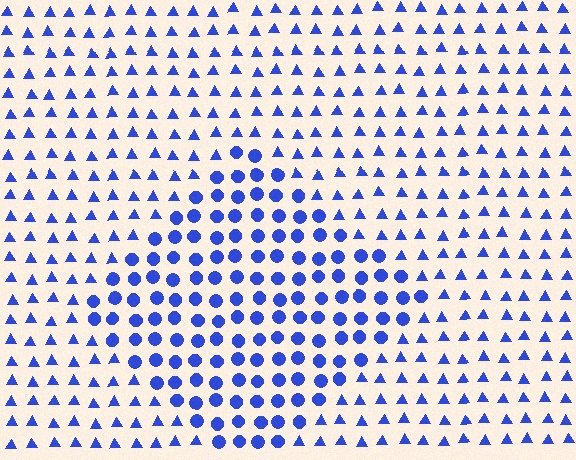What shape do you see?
I see a diamond.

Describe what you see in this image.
The image is filled with small blue elements arranged in a uniform grid. A diamond-shaped region contains circles, while the surrounding area contains triangles. The boundary is defined purely by the change in element shape.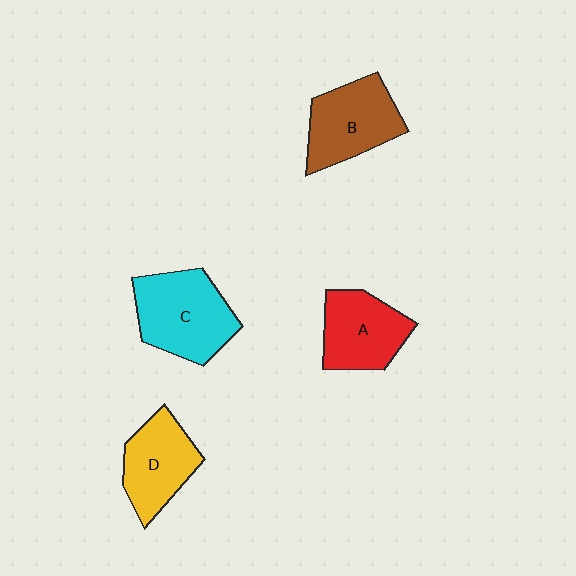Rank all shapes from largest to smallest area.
From largest to smallest: C (cyan), B (brown), A (red), D (yellow).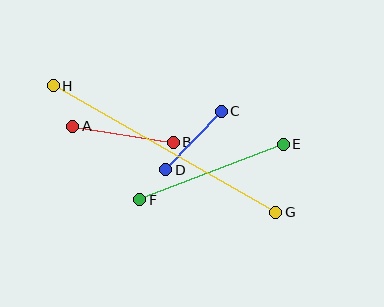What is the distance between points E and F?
The distance is approximately 154 pixels.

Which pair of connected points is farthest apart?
Points G and H are farthest apart.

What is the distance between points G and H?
The distance is approximately 256 pixels.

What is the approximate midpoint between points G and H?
The midpoint is at approximately (165, 149) pixels.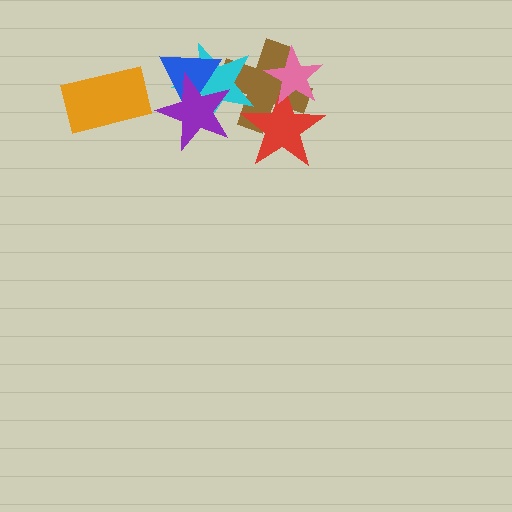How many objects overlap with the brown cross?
4 objects overlap with the brown cross.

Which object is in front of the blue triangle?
The purple star is in front of the blue triangle.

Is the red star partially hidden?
Yes, it is partially covered by another shape.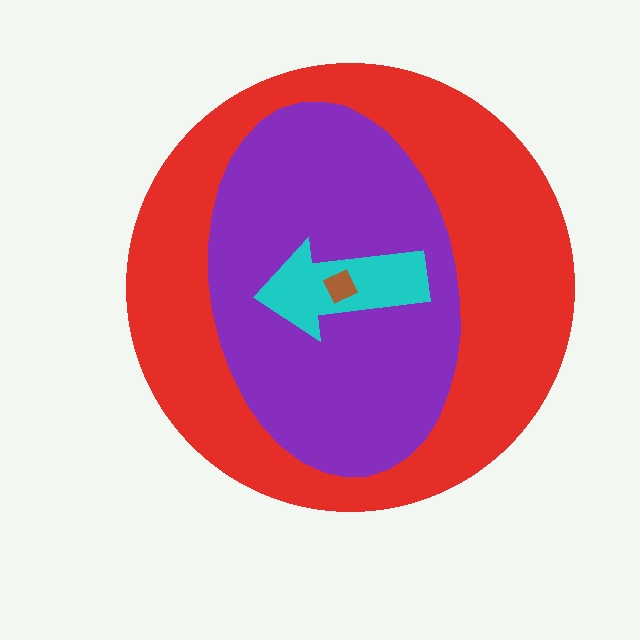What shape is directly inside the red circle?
The purple ellipse.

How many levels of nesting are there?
4.